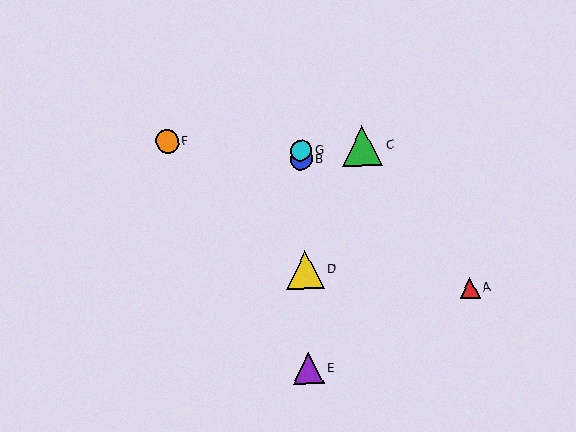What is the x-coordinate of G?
Object G is at x≈301.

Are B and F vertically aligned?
No, B is at x≈301 and F is at x≈167.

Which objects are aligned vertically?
Objects B, D, E, G are aligned vertically.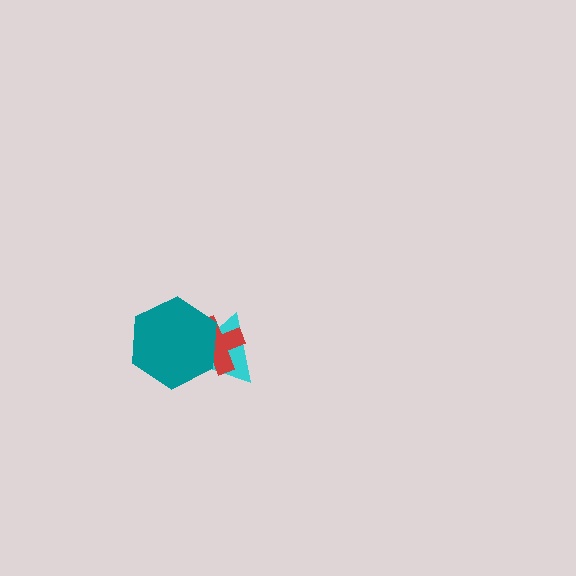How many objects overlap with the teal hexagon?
2 objects overlap with the teal hexagon.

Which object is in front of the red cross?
The teal hexagon is in front of the red cross.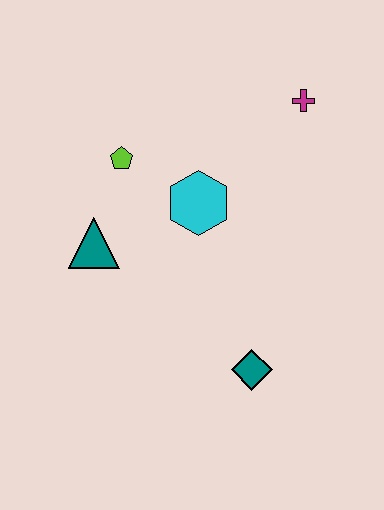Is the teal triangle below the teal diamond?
No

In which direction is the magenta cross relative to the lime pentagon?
The magenta cross is to the right of the lime pentagon.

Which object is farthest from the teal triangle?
The magenta cross is farthest from the teal triangle.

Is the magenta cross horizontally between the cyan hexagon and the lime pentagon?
No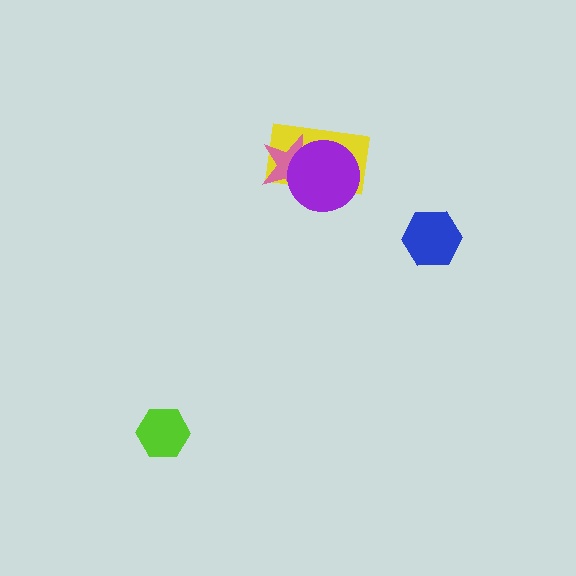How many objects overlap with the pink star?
2 objects overlap with the pink star.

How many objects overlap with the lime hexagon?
0 objects overlap with the lime hexagon.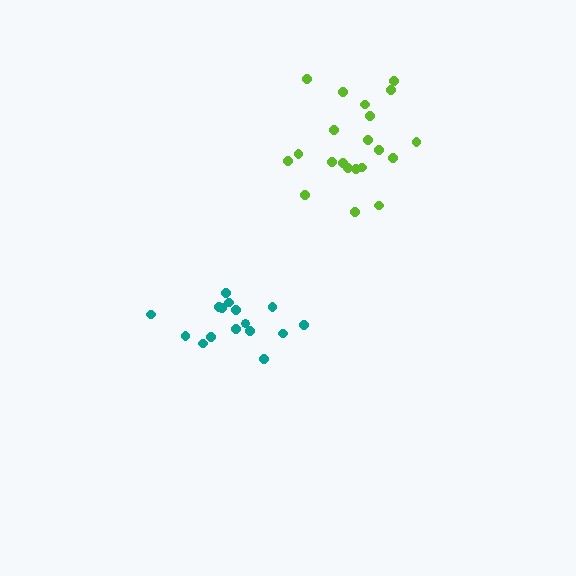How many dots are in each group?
Group 1: 16 dots, Group 2: 21 dots (37 total).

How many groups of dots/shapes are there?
There are 2 groups.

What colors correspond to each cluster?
The clusters are colored: teal, lime.